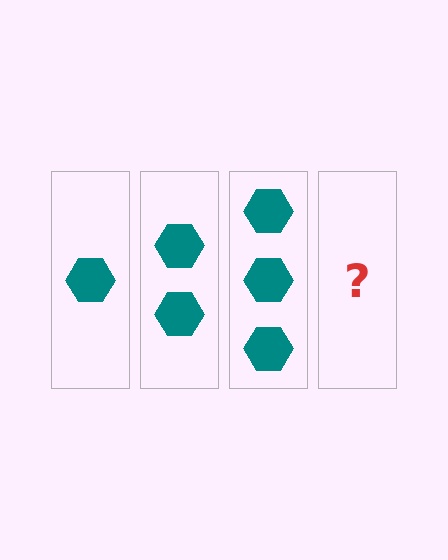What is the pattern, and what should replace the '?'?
The pattern is that each step adds one more hexagon. The '?' should be 4 hexagons.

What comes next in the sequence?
The next element should be 4 hexagons.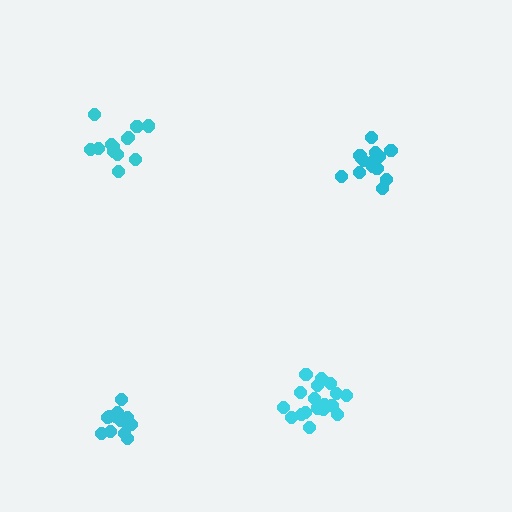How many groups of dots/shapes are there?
There are 4 groups.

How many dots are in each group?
Group 1: 14 dots, Group 2: 13 dots, Group 3: 13 dots, Group 4: 18 dots (58 total).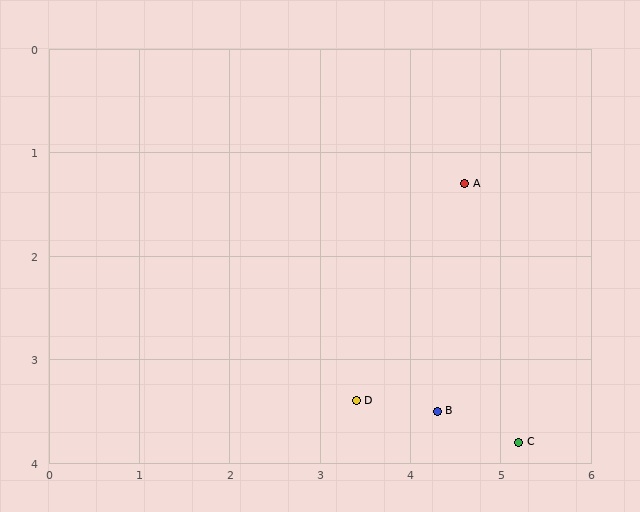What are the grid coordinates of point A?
Point A is at approximately (4.6, 1.3).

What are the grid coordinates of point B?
Point B is at approximately (4.3, 3.5).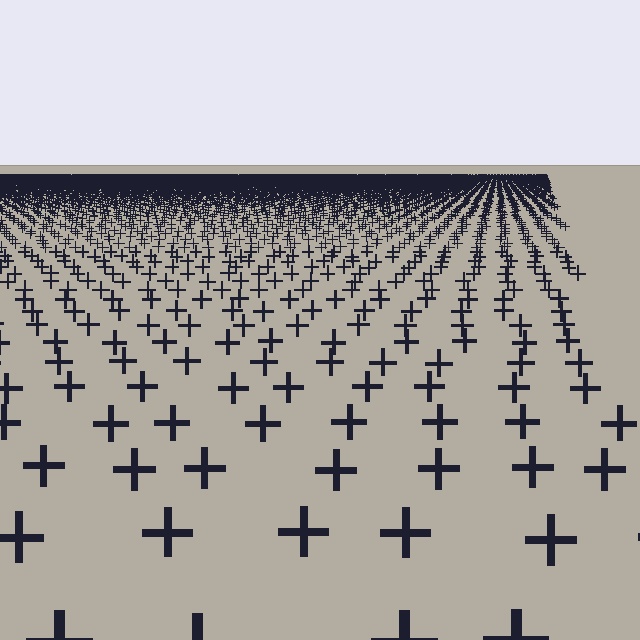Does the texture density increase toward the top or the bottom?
Density increases toward the top.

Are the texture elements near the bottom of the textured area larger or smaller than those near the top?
Larger. Near the bottom, elements are closer to the viewer and appear at a bigger on-screen size.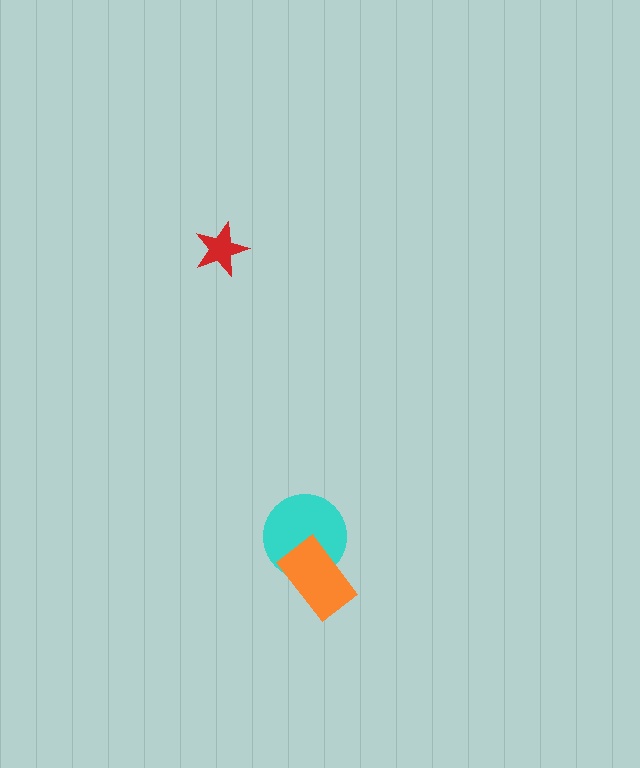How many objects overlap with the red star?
0 objects overlap with the red star.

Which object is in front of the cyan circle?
The orange rectangle is in front of the cyan circle.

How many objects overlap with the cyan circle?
1 object overlaps with the cyan circle.